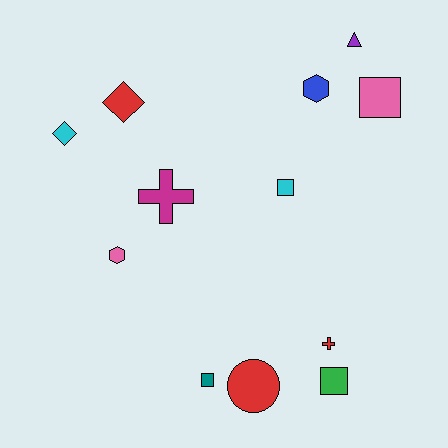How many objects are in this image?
There are 12 objects.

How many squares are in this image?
There are 4 squares.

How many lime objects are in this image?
There are no lime objects.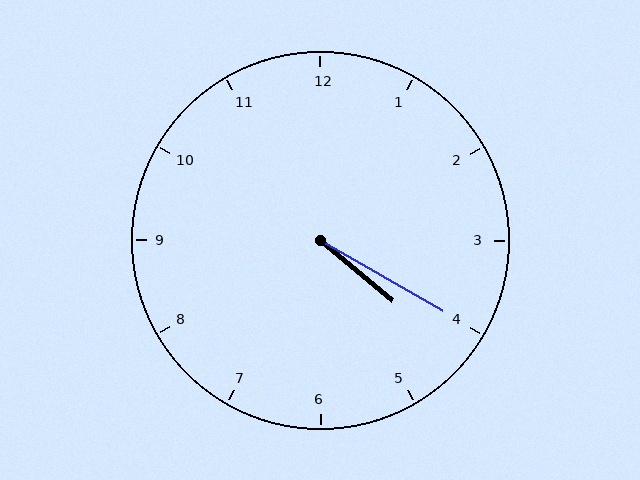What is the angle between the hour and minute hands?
Approximately 10 degrees.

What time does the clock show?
4:20.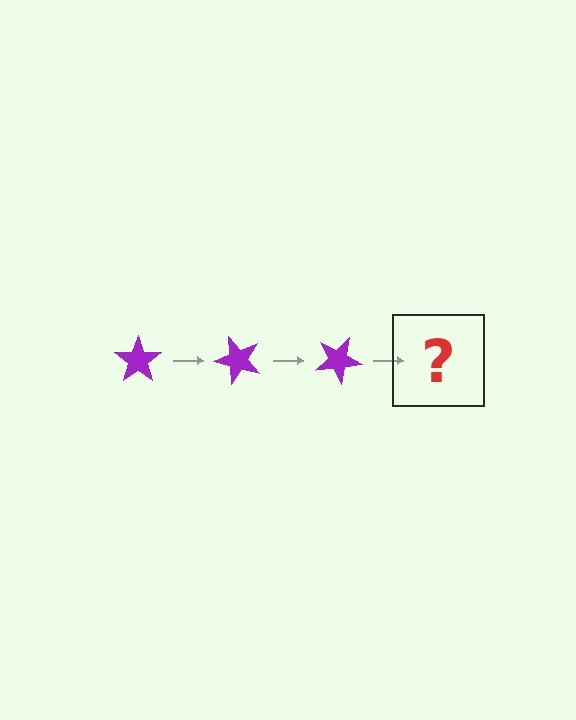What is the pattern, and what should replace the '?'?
The pattern is that the star rotates 50 degrees each step. The '?' should be a purple star rotated 150 degrees.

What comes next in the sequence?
The next element should be a purple star rotated 150 degrees.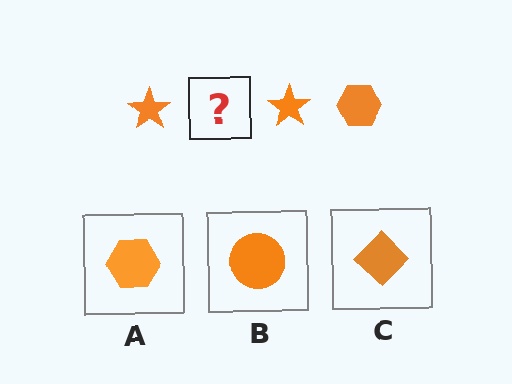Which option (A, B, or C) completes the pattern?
A.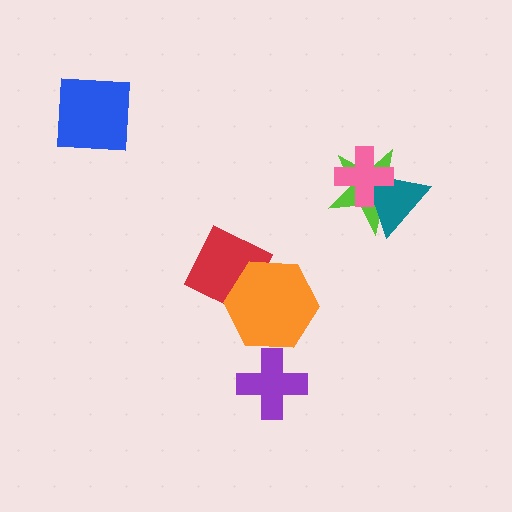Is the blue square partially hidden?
No, no other shape covers it.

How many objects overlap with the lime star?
2 objects overlap with the lime star.